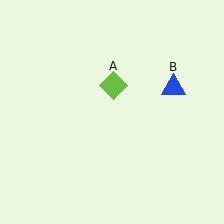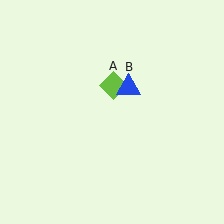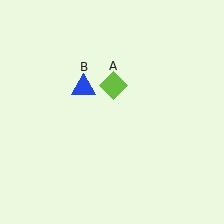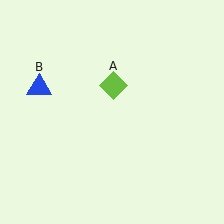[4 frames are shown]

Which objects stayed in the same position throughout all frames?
Lime diamond (object A) remained stationary.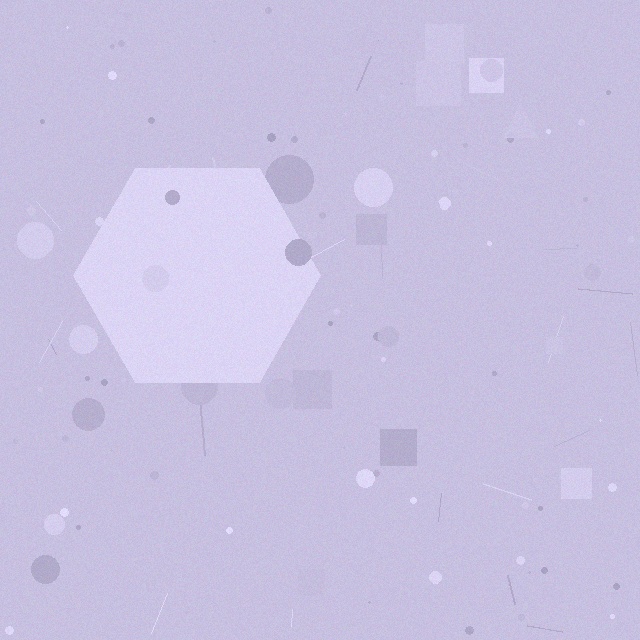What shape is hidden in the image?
A hexagon is hidden in the image.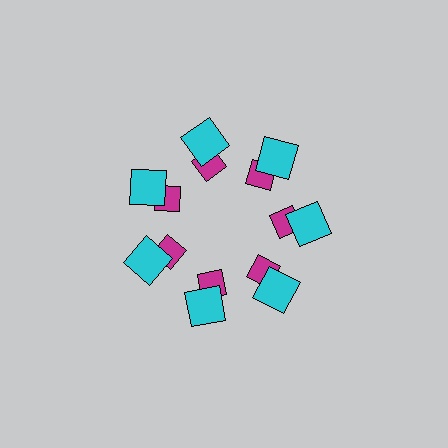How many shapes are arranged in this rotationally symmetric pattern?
There are 14 shapes, arranged in 7 groups of 2.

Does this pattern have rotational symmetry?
Yes, this pattern has 7-fold rotational symmetry. It looks the same after rotating 51 degrees around the center.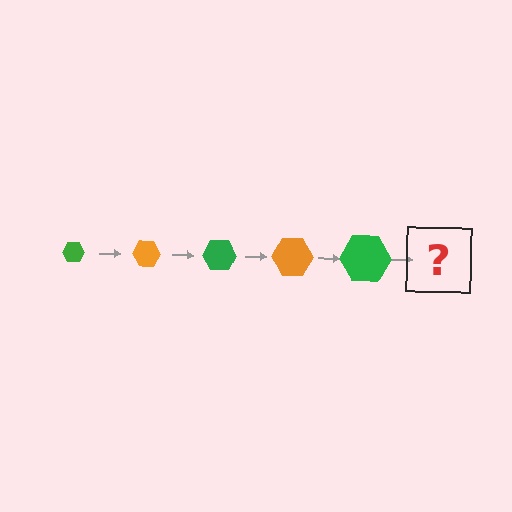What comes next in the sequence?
The next element should be an orange hexagon, larger than the previous one.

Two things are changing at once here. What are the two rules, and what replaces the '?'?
The two rules are that the hexagon grows larger each step and the color cycles through green and orange. The '?' should be an orange hexagon, larger than the previous one.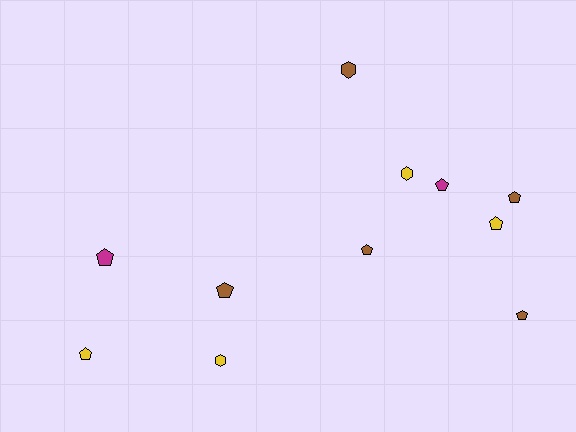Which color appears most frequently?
Brown, with 5 objects.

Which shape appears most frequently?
Pentagon, with 8 objects.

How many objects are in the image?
There are 11 objects.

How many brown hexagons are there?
There is 1 brown hexagon.